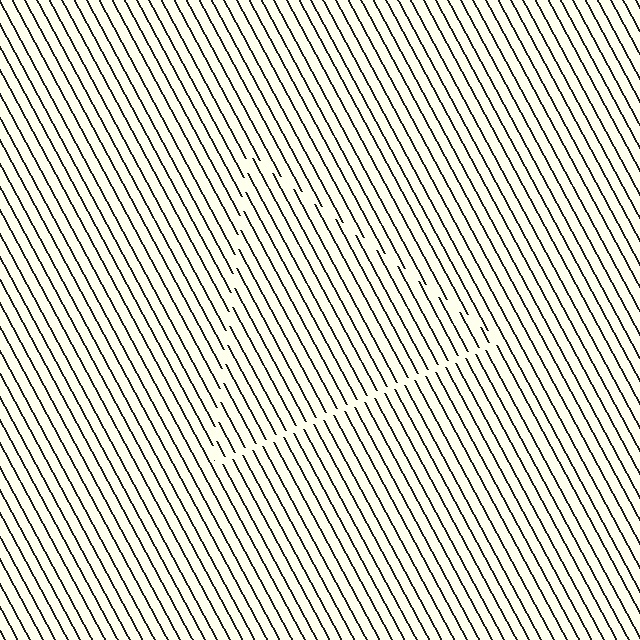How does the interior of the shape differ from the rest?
The interior of the shape contains the same grating, shifted by half a period — the contour is defined by the phase discontinuity where line-ends from the inner and outer gratings abut.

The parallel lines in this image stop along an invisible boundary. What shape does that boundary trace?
An illusory triangle. The interior of the shape contains the same grating, shifted by half a period — the contour is defined by the phase discontinuity where line-ends from the inner and outer gratings abut.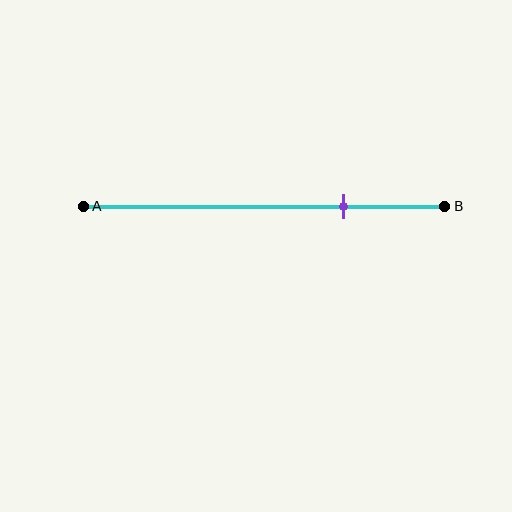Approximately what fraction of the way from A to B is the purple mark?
The purple mark is approximately 70% of the way from A to B.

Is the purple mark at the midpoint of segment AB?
No, the mark is at about 70% from A, not at the 50% midpoint.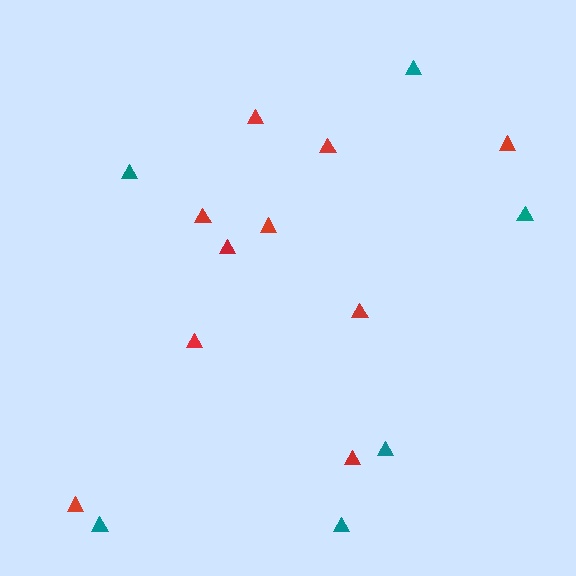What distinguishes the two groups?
There are 2 groups: one group of teal triangles (6) and one group of red triangles (10).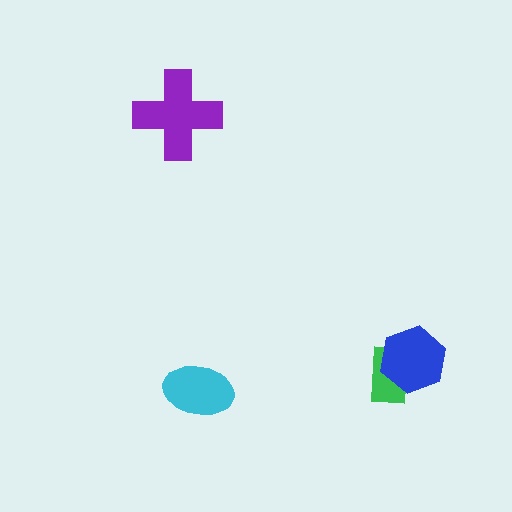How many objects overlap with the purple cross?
0 objects overlap with the purple cross.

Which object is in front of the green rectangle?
The blue hexagon is in front of the green rectangle.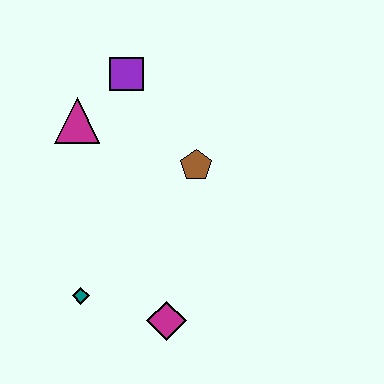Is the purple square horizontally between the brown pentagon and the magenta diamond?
No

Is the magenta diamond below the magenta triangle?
Yes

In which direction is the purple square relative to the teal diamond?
The purple square is above the teal diamond.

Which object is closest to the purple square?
The magenta triangle is closest to the purple square.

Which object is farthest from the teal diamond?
The purple square is farthest from the teal diamond.